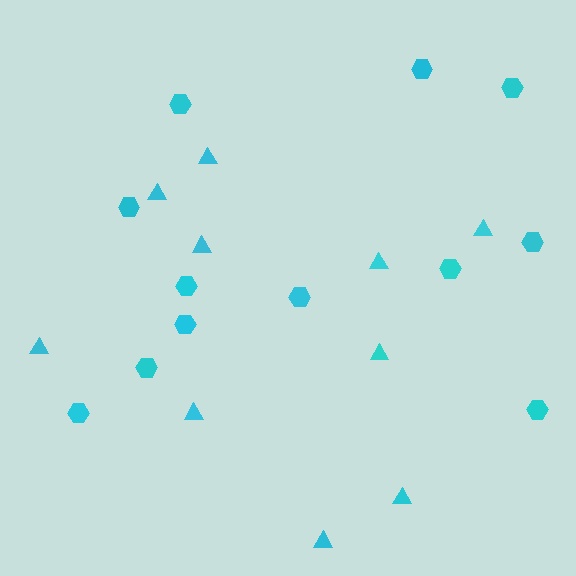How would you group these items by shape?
There are 2 groups: one group of hexagons (12) and one group of triangles (10).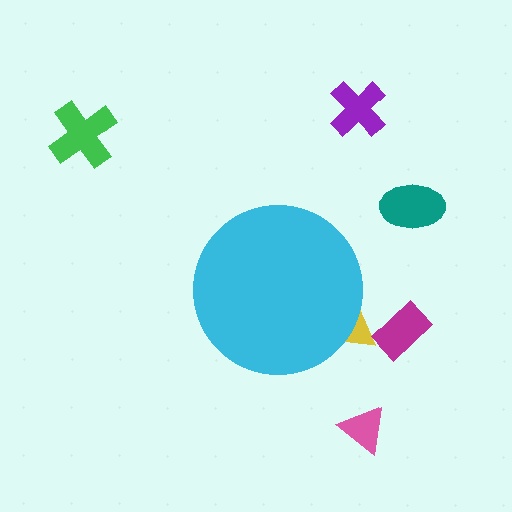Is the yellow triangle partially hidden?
Yes, the yellow triangle is partially hidden behind the cyan circle.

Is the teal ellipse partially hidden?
No, the teal ellipse is fully visible.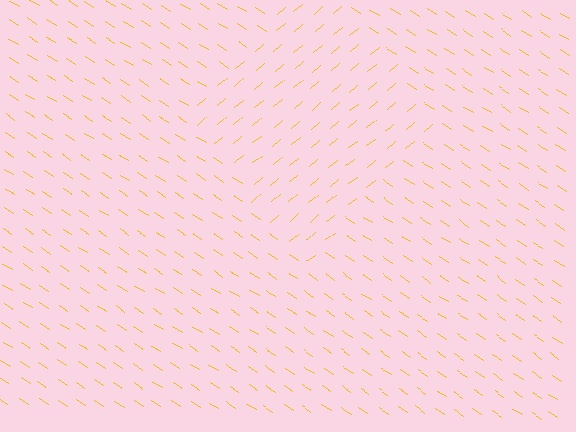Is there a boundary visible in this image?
Yes, there is a texture boundary formed by a change in line orientation.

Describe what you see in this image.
The image is filled with small yellow line segments. A diamond region in the image has lines oriented differently from the surrounding lines, creating a visible texture boundary.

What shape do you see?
I see a diamond.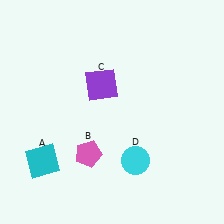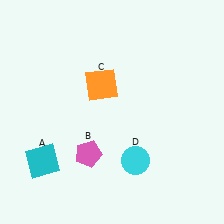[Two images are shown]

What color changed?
The square (C) changed from purple in Image 1 to orange in Image 2.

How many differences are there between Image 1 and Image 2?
There is 1 difference between the two images.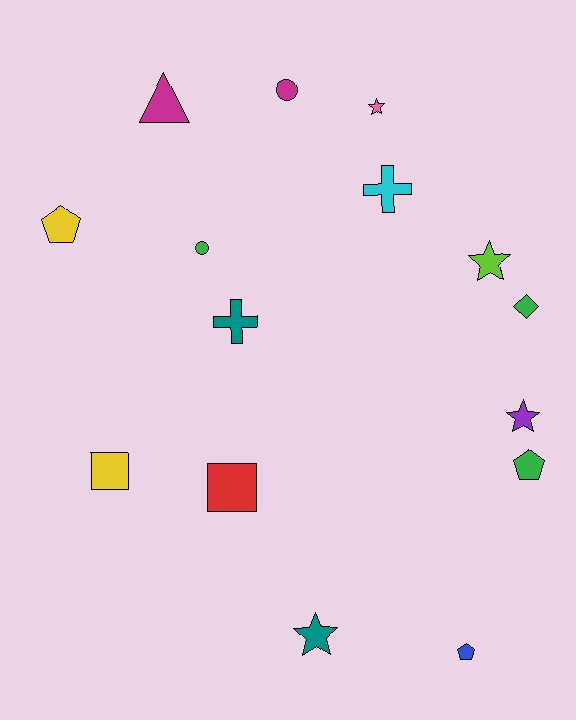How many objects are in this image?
There are 15 objects.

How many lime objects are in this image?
There is 1 lime object.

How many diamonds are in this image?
There is 1 diamond.